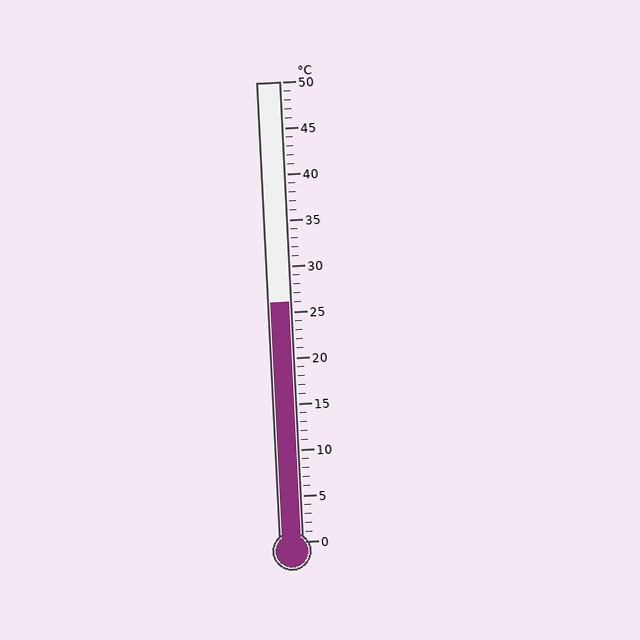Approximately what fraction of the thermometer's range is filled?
The thermometer is filled to approximately 50% of its range.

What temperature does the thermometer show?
The thermometer shows approximately 26°C.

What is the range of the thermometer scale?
The thermometer scale ranges from 0°C to 50°C.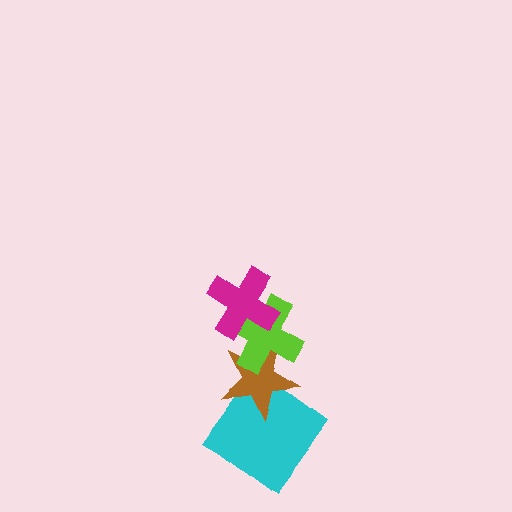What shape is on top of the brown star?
The lime cross is on top of the brown star.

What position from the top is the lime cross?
The lime cross is 2nd from the top.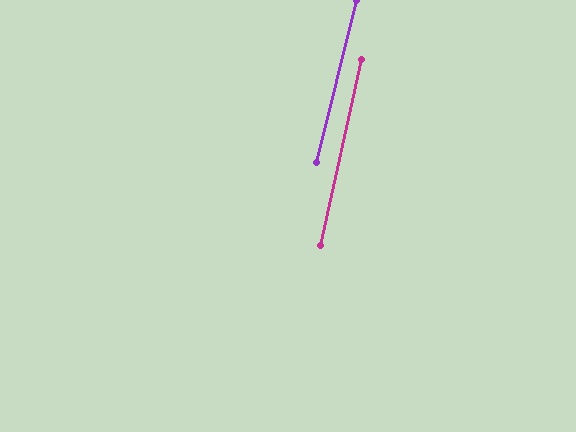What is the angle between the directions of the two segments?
Approximately 2 degrees.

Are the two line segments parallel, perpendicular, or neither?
Parallel — their directions differ by only 1.8°.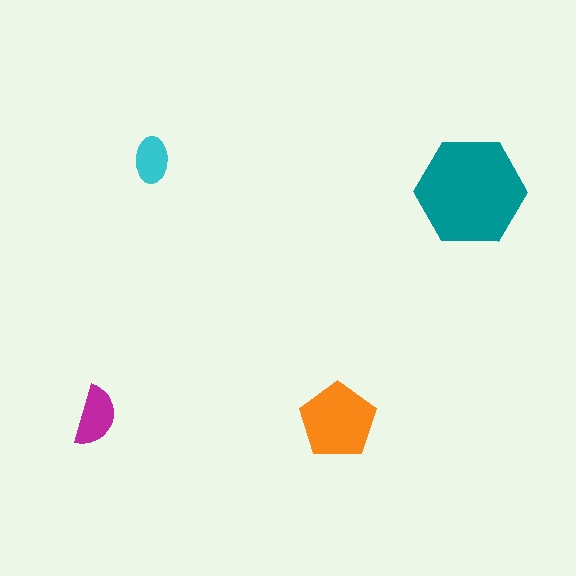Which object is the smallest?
The cyan ellipse.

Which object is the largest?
The teal hexagon.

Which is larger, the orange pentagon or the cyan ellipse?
The orange pentagon.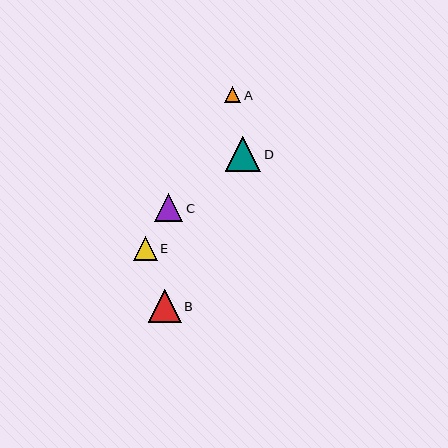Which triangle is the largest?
Triangle D is the largest with a size of approximately 36 pixels.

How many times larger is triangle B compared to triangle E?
Triangle B is approximately 1.4 times the size of triangle E.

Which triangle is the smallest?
Triangle A is the smallest with a size of approximately 16 pixels.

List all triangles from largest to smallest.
From largest to smallest: D, B, C, E, A.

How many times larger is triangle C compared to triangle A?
Triangle C is approximately 1.7 times the size of triangle A.